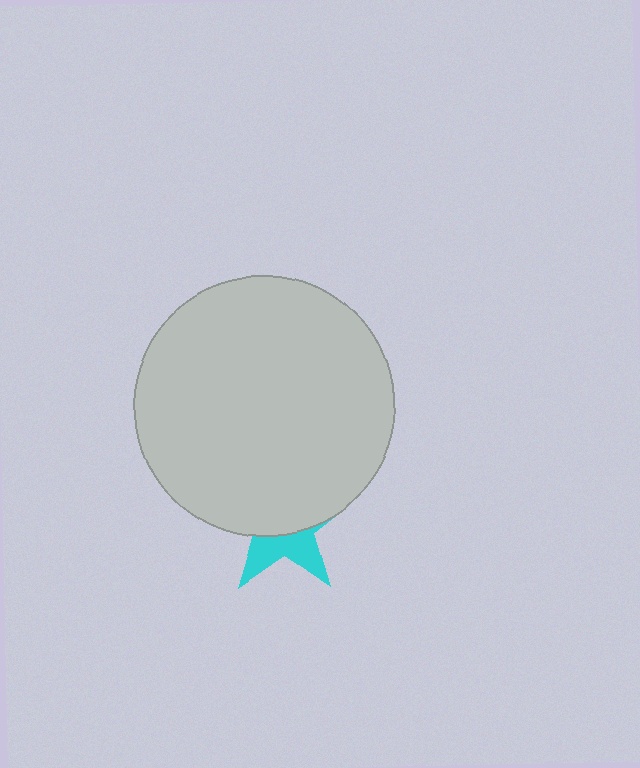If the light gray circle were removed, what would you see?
You would see the complete cyan star.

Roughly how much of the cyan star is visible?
A small part of it is visible (roughly 36%).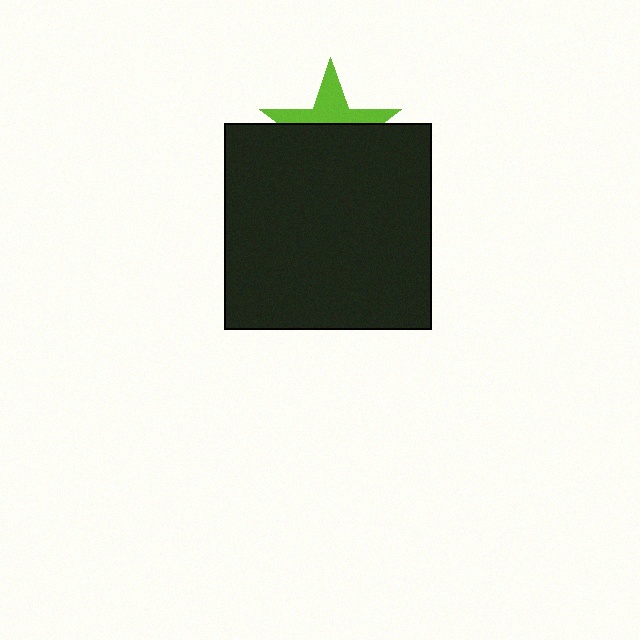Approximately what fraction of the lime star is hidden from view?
Roughly 59% of the lime star is hidden behind the black square.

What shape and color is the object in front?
The object in front is a black square.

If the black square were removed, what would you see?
You would see the complete lime star.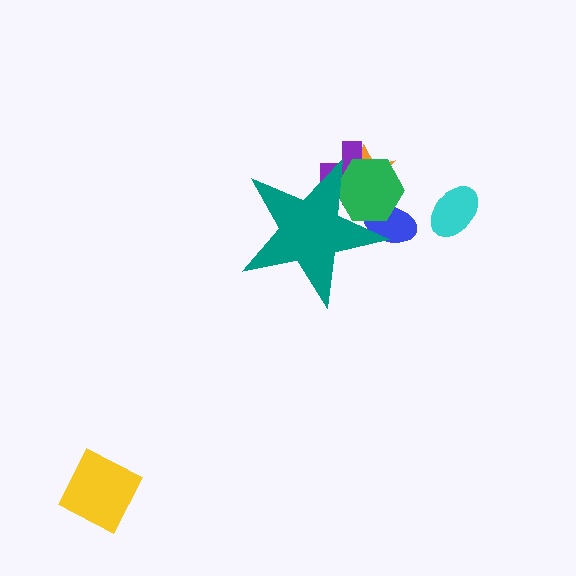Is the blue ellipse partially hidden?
Yes, the blue ellipse is partially hidden behind the teal star.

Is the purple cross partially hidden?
Yes, the purple cross is partially hidden behind the teal star.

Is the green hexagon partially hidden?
Yes, the green hexagon is partially hidden behind the teal star.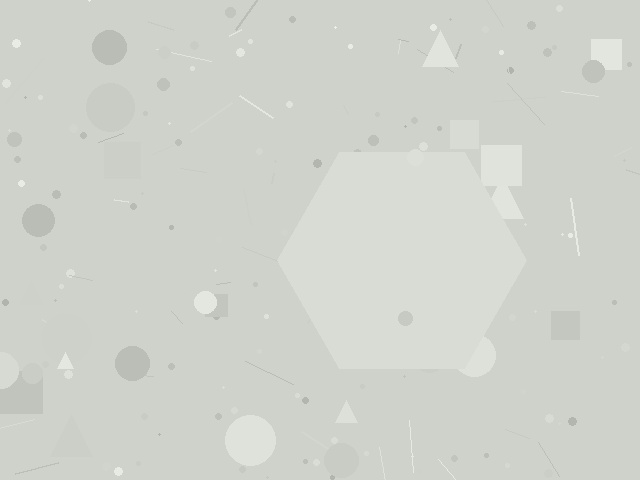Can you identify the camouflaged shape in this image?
The camouflaged shape is a hexagon.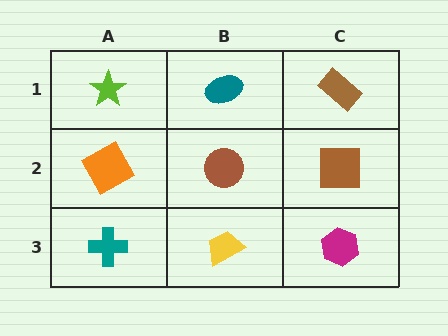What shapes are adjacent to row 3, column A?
An orange square (row 2, column A), a yellow trapezoid (row 3, column B).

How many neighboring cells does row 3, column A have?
2.